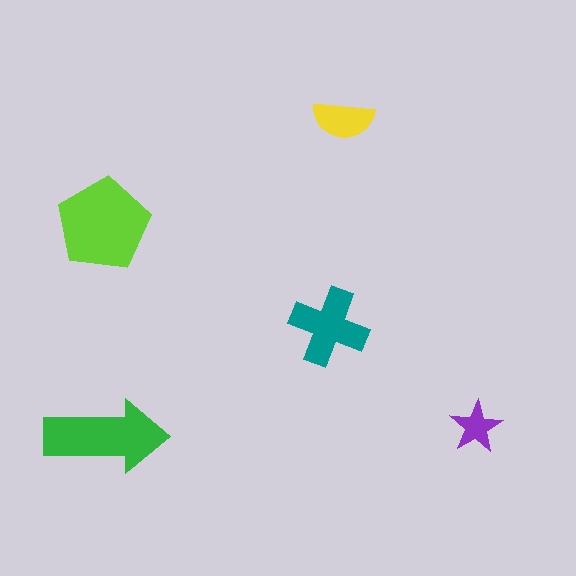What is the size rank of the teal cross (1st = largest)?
3rd.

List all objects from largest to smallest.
The lime pentagon, the green arrow, the teal cross, the yellow semicircle, the purple star.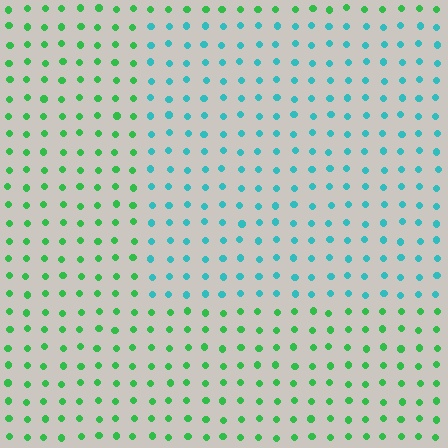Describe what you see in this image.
The image is filled with small green elements in a uniform arrangement. A rectangle-shaped region is visible where the elements are tinted to a slightly different hue, forming a subtle color boundary.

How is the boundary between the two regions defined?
The boundary is defined purely by a slight shift in hue (about 51 degrees). Spacing, size, and orientation are identical on both sides.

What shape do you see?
I see a rectangle.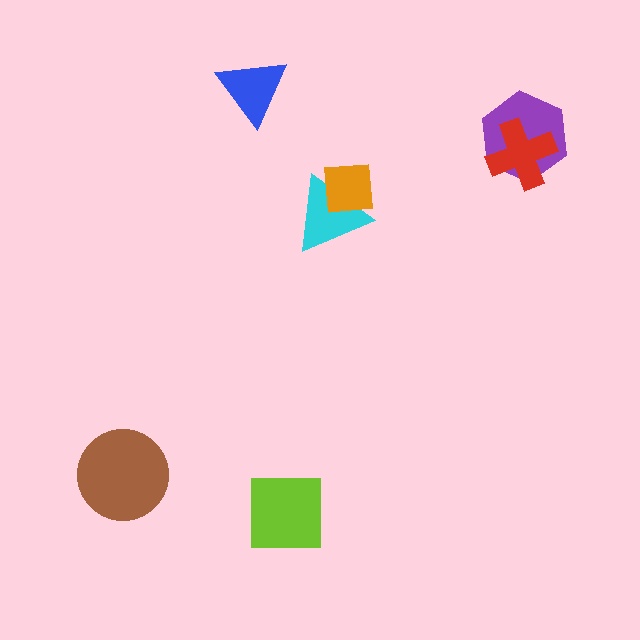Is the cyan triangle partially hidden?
Yes, it is partially covered by another shape.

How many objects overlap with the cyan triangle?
1 object overlaps with the cyan triangle.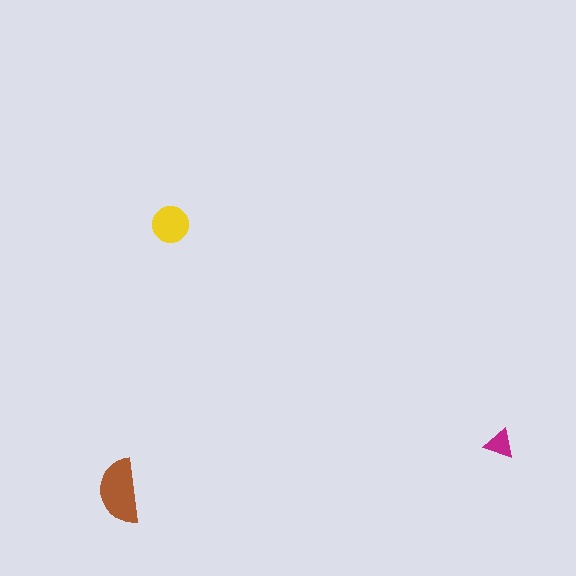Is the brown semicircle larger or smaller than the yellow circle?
Larger.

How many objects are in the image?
There are 3 objects in the image.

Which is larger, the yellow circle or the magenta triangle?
The yellow circle.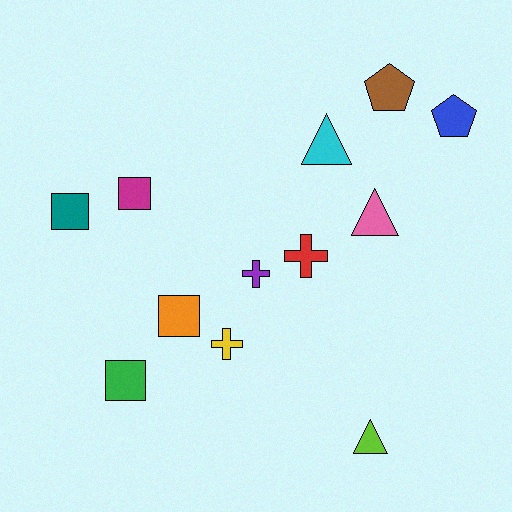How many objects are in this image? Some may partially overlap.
There are 12 objects.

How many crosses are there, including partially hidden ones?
There are 3 crosses.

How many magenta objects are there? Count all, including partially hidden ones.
There is 1 magenta object.